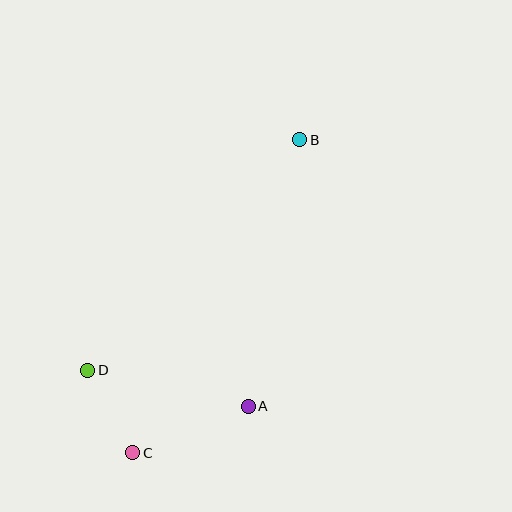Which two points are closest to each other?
Points C and D are closest to each other.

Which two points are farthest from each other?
Points B and C are farthest from each other.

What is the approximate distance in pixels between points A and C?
The distance between A and C is approximately 124 pixels.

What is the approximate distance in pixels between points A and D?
The distance between A and D is approximately 164 pixels.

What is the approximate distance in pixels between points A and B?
The distance between A and B is approximately 272 pixels.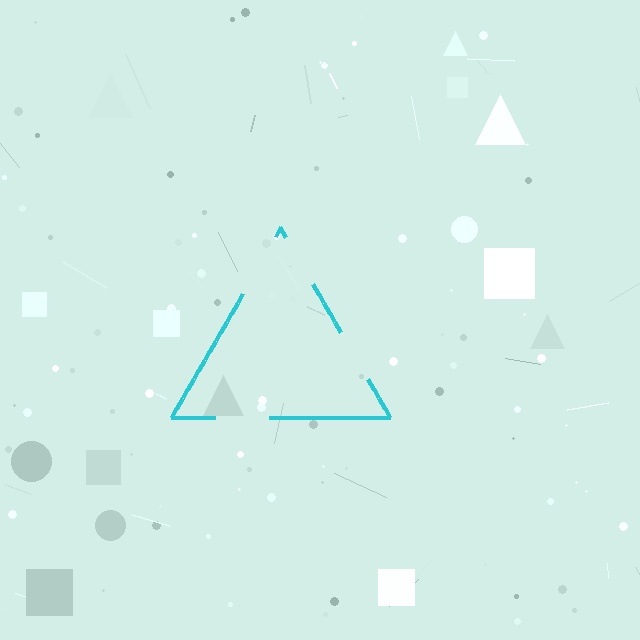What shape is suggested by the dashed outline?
The dashed outline suggests a triangle.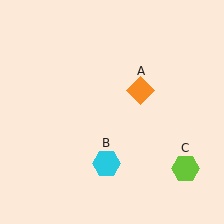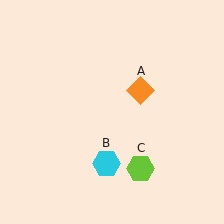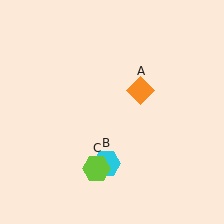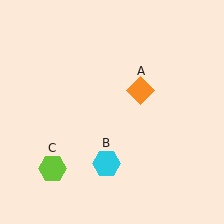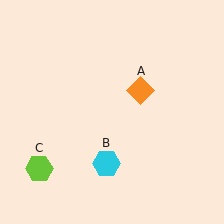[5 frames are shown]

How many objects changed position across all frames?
1 object changed position: lime hexagon (object C).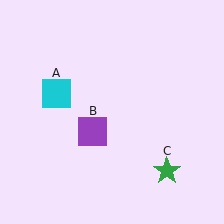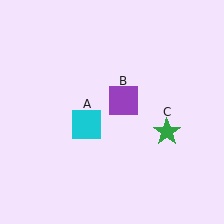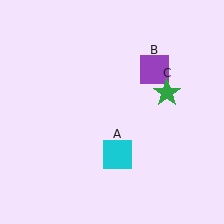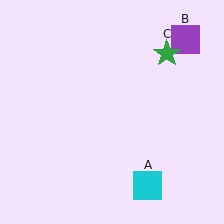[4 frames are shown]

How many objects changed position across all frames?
3 objects changed position: cyan square (object A), purple square (object B), green star (object C).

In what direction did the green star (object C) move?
The green star (object C) moved up.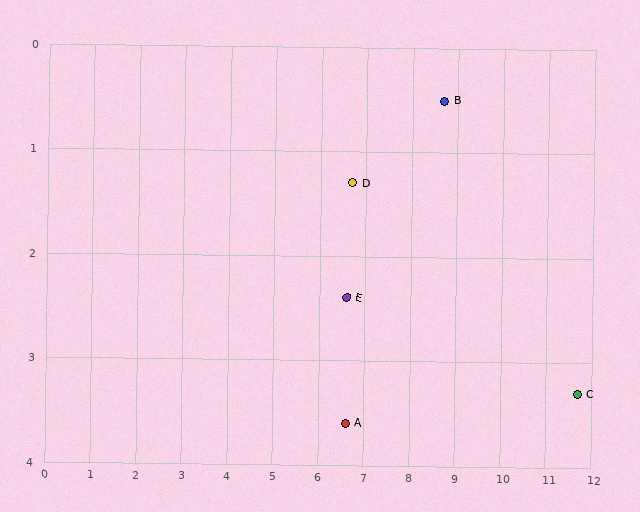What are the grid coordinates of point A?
Point A is at approximately (6.6, 3.6).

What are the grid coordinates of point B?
Point B is at approximately (8.7, 0.5).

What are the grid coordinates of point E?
Point E is at approximately (6.6, 2.4).